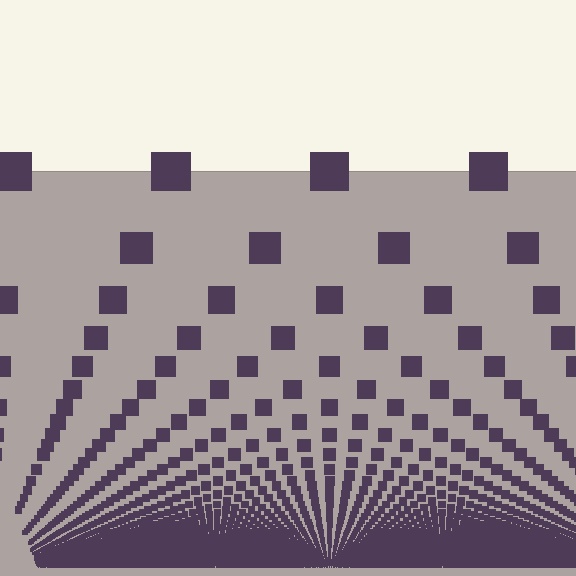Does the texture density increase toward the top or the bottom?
Density increases toward the bottom.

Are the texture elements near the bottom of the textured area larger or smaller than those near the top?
Smaller. The gradient is inverted — elements near the bottom are smaller and denser.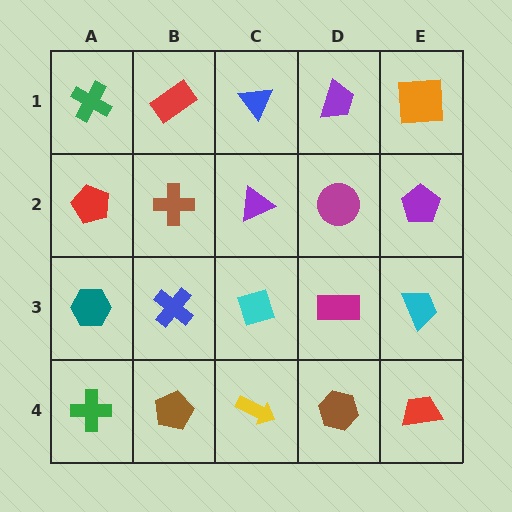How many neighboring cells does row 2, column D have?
4.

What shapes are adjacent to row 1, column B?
A brown cross (row 2, column B), a green cross (row 1, column A), a blue triangle (row 1, column C).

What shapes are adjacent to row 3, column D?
A magenta circle (row 2, column D), a brown hexagon (row 4, column D), a cyan diamond (row 3, column C), a cyan trapezoid (row 3, column E).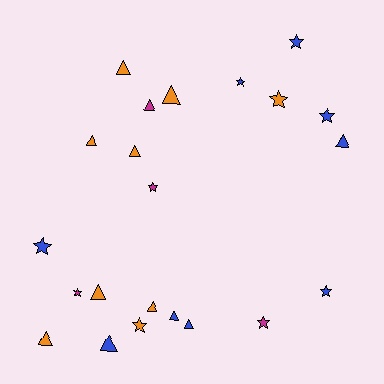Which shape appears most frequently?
Triangle, with 12 objects.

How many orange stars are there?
There are 2 orange stars.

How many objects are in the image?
There are 22 objects.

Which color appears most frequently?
Blue, with 9 objects.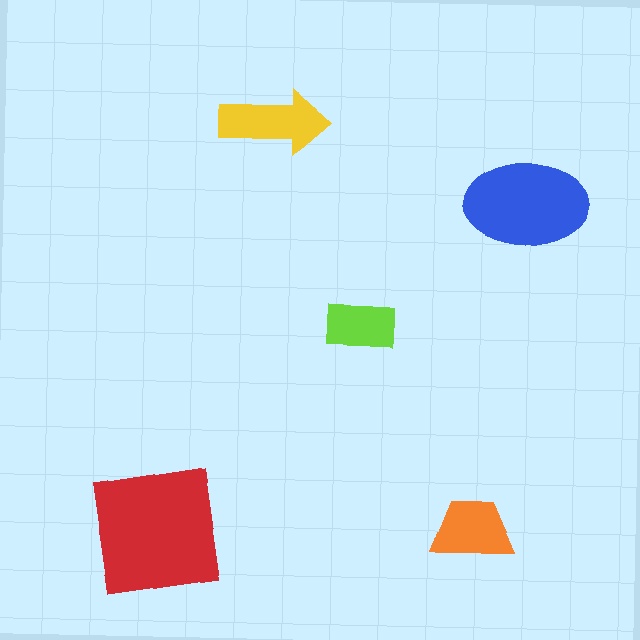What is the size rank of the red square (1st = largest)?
1st.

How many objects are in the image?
There are 5 objects in the image.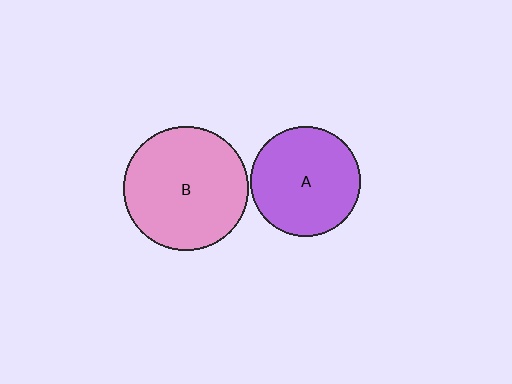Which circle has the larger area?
Circle B (pink).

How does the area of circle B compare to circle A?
Approximately 1.3 times.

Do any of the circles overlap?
No, none of the circles overlap.